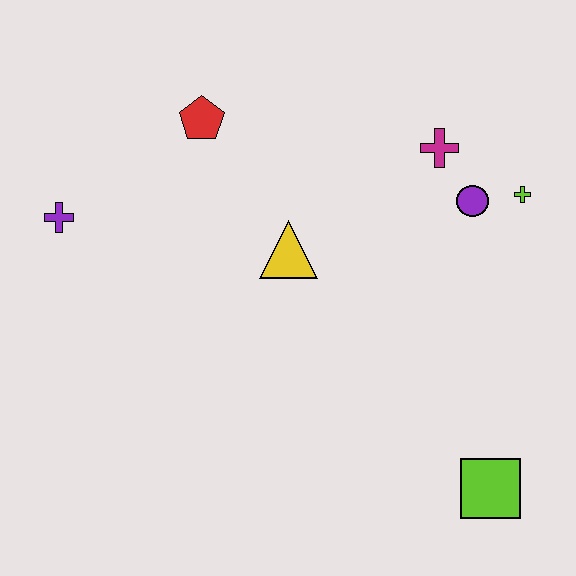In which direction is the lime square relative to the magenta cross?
The lime square is below the magenta cross.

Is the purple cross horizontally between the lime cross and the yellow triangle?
No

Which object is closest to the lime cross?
The purple circle is closest to the lime cross.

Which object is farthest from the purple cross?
The lime square is farthest from the purple cross.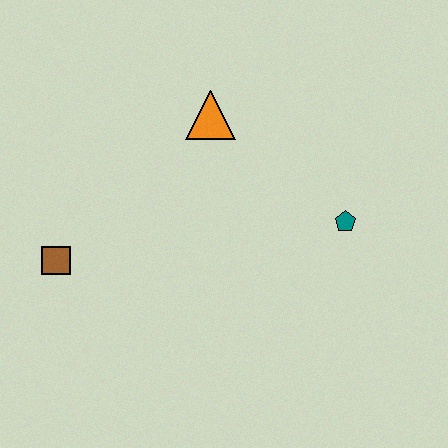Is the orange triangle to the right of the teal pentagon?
No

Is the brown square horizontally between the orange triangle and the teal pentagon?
No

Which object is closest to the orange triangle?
The teal pentagon is closest to the orange triangle.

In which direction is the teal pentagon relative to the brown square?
The teal pentagon is to the right of the brown square.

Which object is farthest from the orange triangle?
The brown square is farthest from the orange triangle.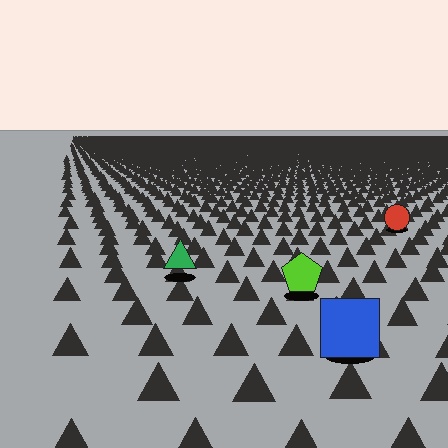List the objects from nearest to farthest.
From nearest to farthest: the blue square, the lime pentagon, the green triangle, the red circle.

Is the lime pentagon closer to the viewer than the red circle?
Yes. The lime pentagon is closer — you can tell from the texture gradient: the ground texture is coarser near it.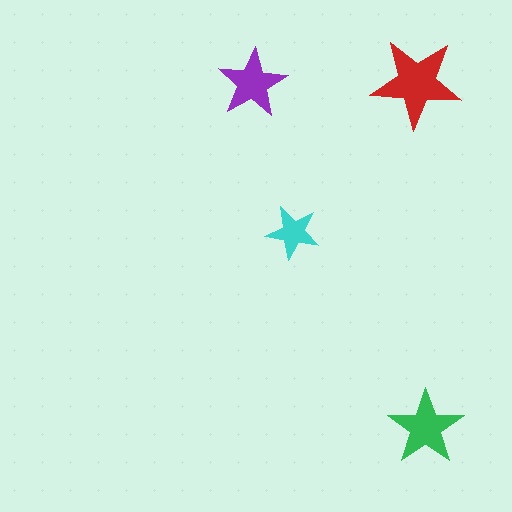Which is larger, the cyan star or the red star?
The red one.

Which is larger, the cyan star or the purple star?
The purple one.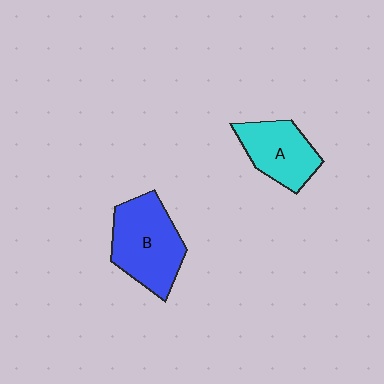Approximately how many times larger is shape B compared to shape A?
Approximately 1.4 times.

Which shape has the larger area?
Shape B (blue).